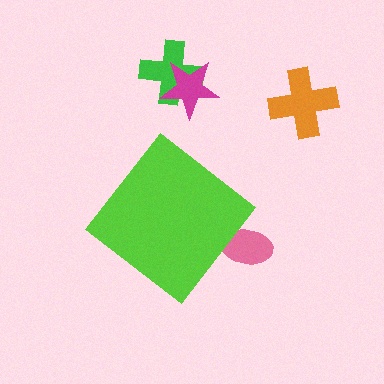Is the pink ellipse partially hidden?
Yes, the pink ellipse is partially hidden behind the lime diamond.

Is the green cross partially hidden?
No, the green cross is fully visible.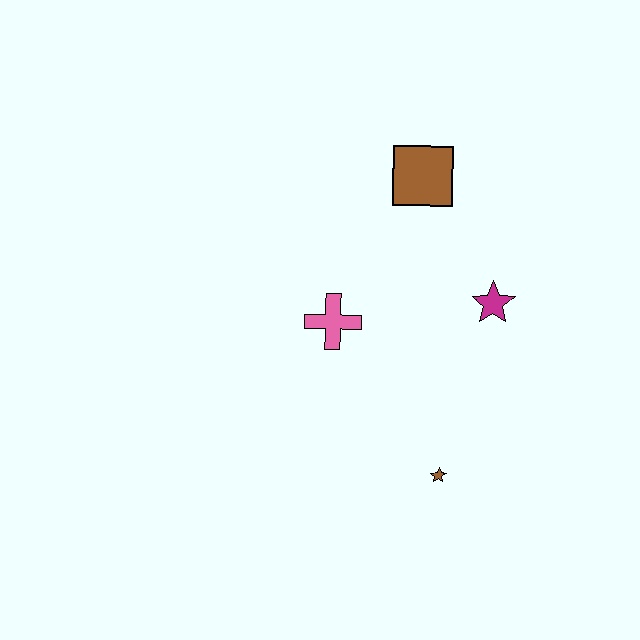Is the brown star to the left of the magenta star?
Yes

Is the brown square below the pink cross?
No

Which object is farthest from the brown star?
The brown square is farthest from the brown star.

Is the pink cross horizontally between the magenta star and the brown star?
No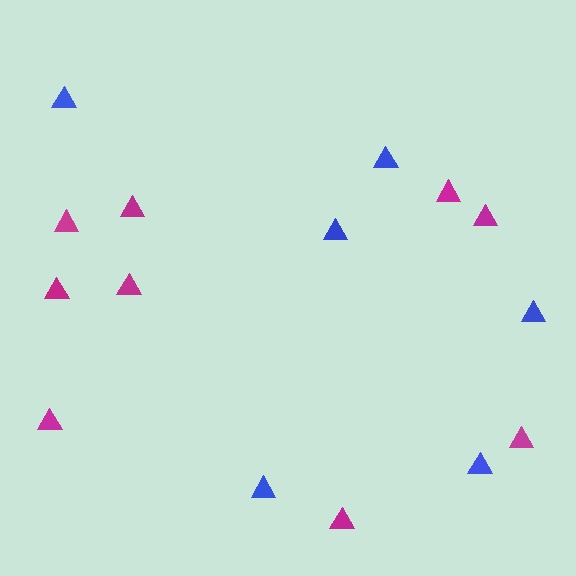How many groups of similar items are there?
There are 2 groups: one group of magenta triangles (9) and one group of blue triangles (6).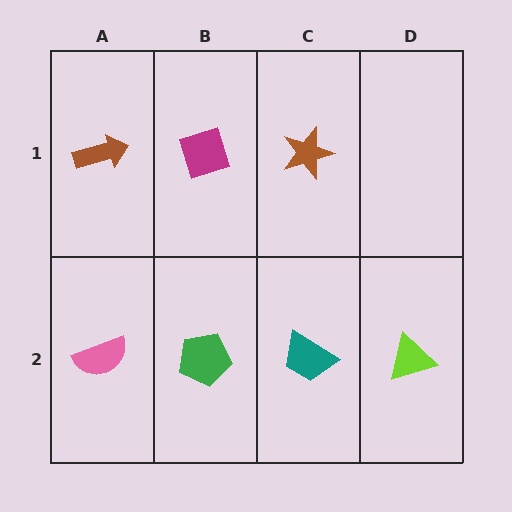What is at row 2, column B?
A green pentagon.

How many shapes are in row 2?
4 shapes.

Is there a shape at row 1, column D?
No, that cell is empty.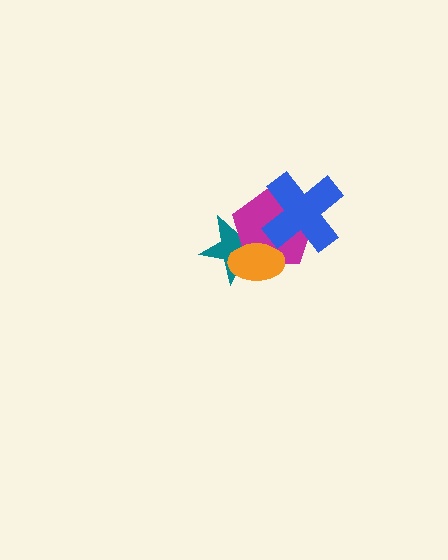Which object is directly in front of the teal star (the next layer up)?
The magenta pentagon is directly in front of the teal star.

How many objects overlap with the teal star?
2 objects overlap with the teal star.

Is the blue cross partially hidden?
No, no other shape covers it.